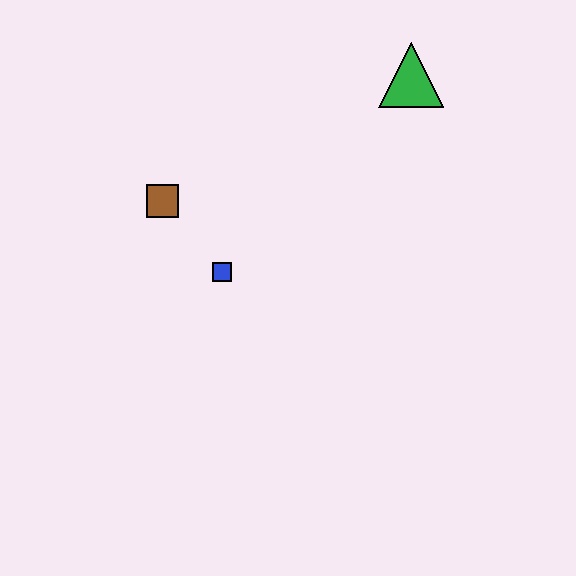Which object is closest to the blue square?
The brown square is closest to the blue square.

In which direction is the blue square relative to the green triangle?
The blue square is below the green triangle.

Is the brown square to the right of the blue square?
No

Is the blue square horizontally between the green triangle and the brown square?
Yes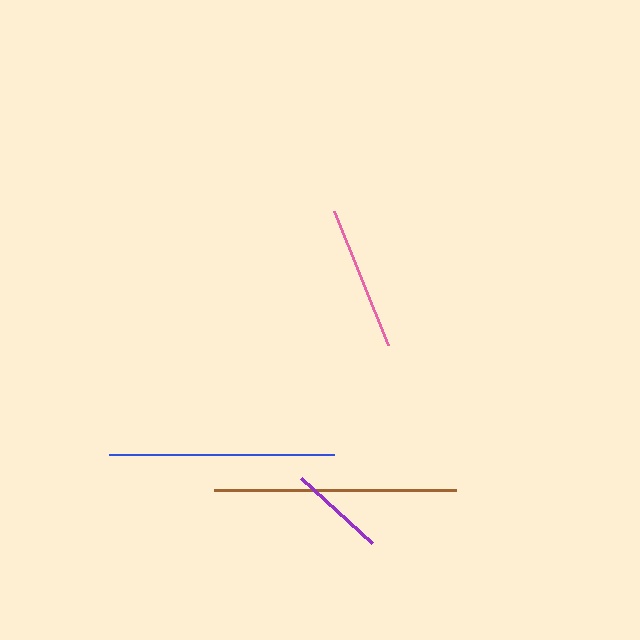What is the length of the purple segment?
The purple segment is approximately 96 pixels long.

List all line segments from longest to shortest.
From longest to shortest: brown, blue, pink, purple.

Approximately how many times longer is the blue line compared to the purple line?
The blue line is approximately 2.3 times the length of the purple line.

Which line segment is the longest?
The brown line is the longest at approximately 242 pixels.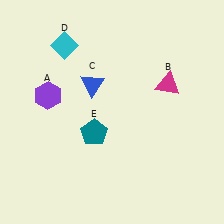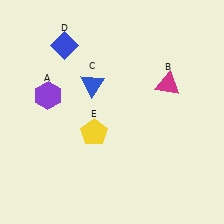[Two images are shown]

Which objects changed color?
D changed from cyan to blue. E changed from teal to yellow.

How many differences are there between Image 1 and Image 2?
There are 2 differences between the two images.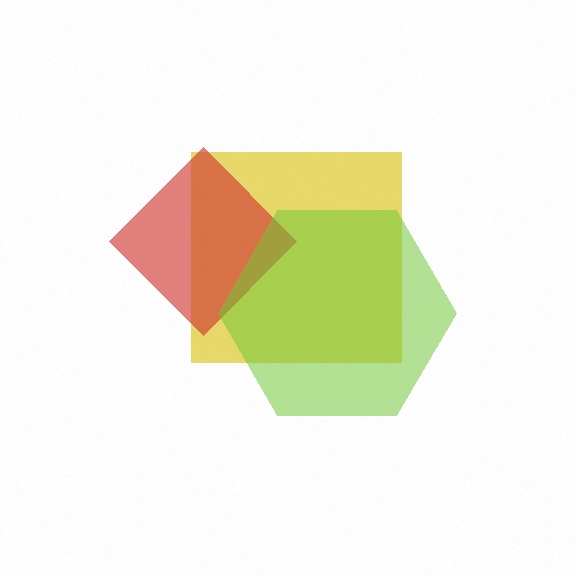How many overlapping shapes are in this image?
There are 3 overlapping shapes in the image.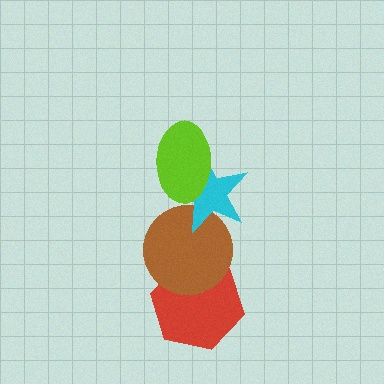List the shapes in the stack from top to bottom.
From top to bottom: the lime ellipse, the cyan star, the brown circle, the red hexagon.